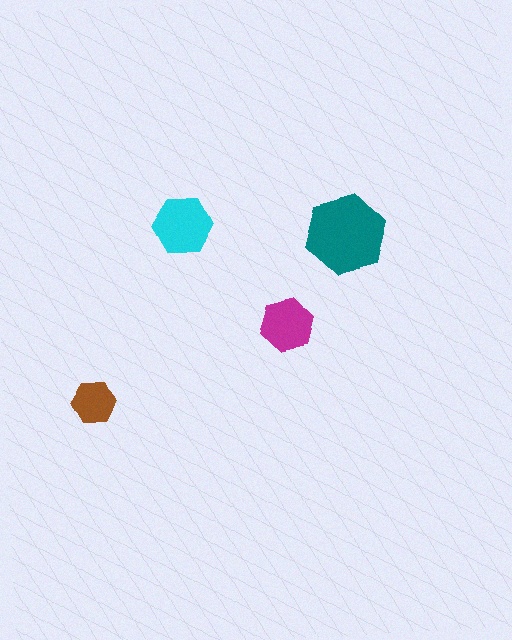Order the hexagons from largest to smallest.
the teal one, the cyan one, the magenta one, the brown one.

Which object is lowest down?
The brown hexagon is bottommost.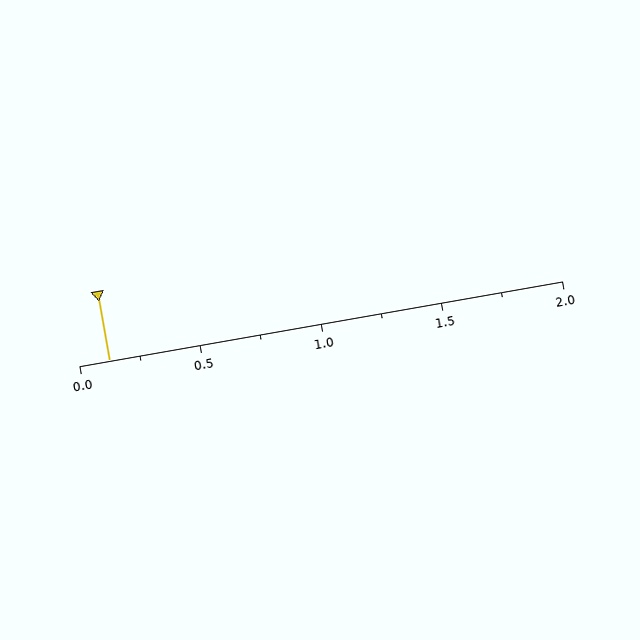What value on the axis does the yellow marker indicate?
The marker indicates approximately 0.12.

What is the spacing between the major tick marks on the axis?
The major ticks are spaced 0.5 apart.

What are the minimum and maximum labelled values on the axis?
The axis runs from 0.0 to 2.0.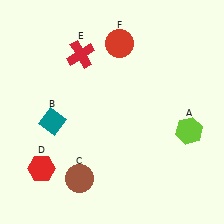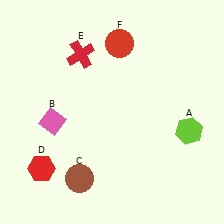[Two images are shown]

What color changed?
The diamond (B) changed from teal in Image 1 to pink in Image 2.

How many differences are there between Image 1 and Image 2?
There is 1 difference between the two images.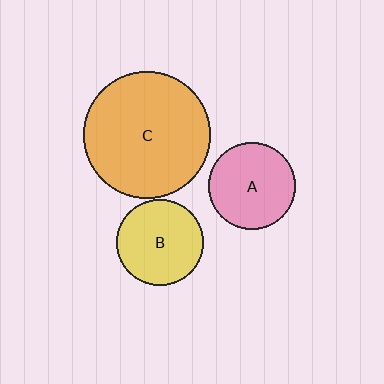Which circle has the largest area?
Circle C (orange).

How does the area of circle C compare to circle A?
Approximately 2.1 times.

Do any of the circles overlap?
No, none of the circles overlap.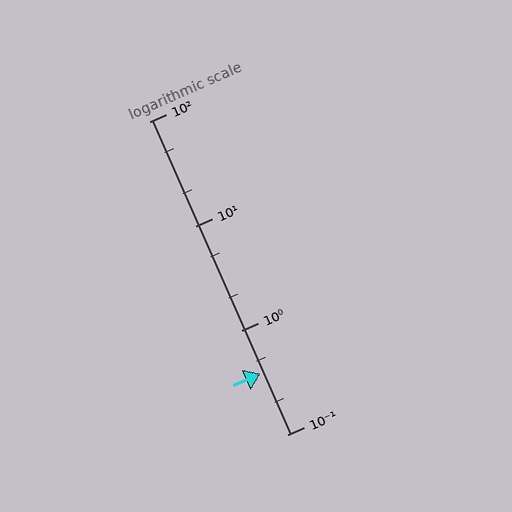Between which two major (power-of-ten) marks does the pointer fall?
The pointer is between 0.1 and 1.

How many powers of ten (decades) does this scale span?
The scale spans 3 decades, from 0.1 to 100.